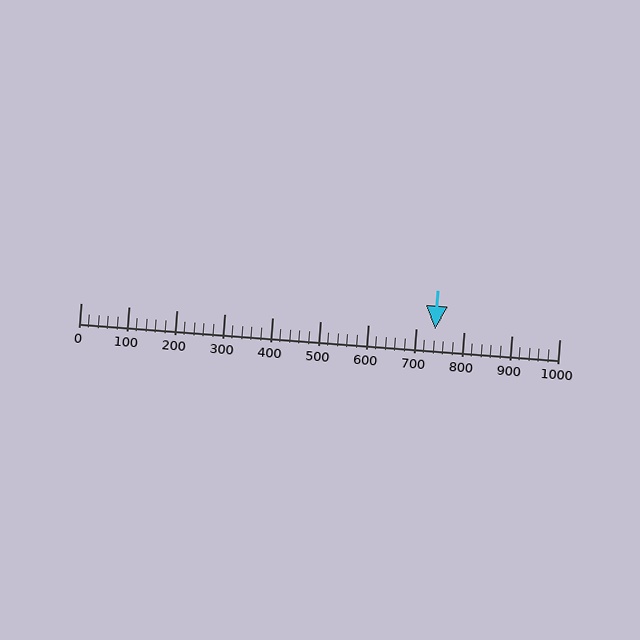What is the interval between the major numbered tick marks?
The major tick marks are spaced 100 units apart.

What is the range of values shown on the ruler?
The ruler shows values from 0 to 1000.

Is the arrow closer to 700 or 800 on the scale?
The arrow is closer to 700.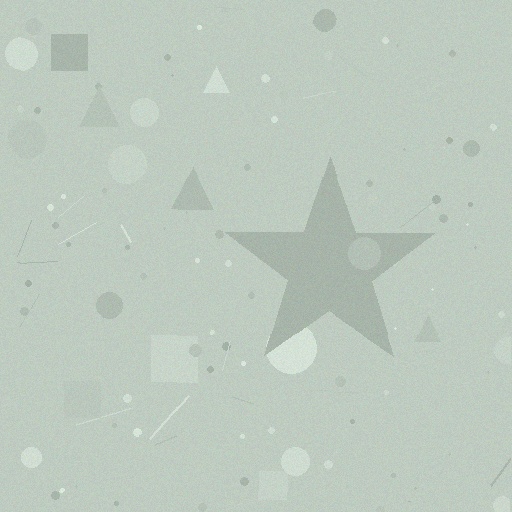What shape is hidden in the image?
A star is hidden in the image.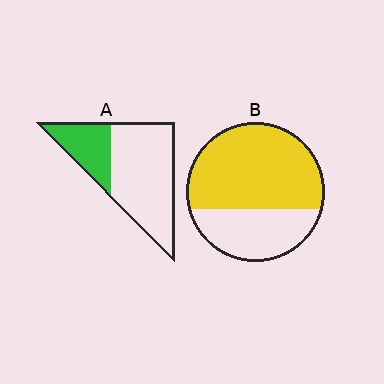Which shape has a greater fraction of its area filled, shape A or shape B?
Shape B.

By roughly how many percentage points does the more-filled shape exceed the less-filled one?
By roughly 35 percentage points (B over A).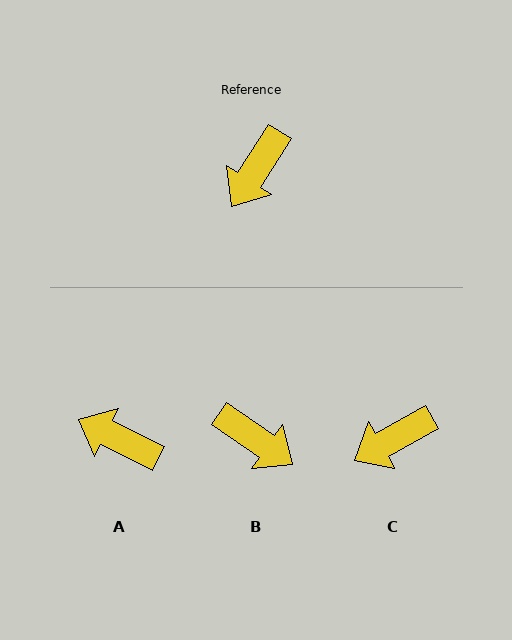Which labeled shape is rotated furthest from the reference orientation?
B, about 88 degrees away.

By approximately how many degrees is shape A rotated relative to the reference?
Approximately 84 degrees clockwise.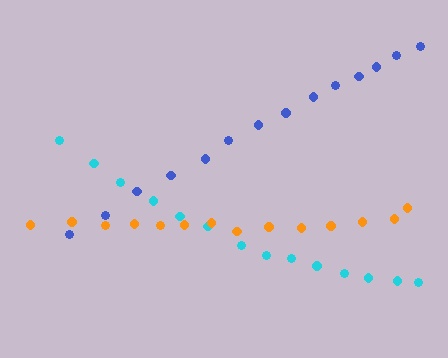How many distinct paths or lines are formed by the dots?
There are 3 distinct paths.